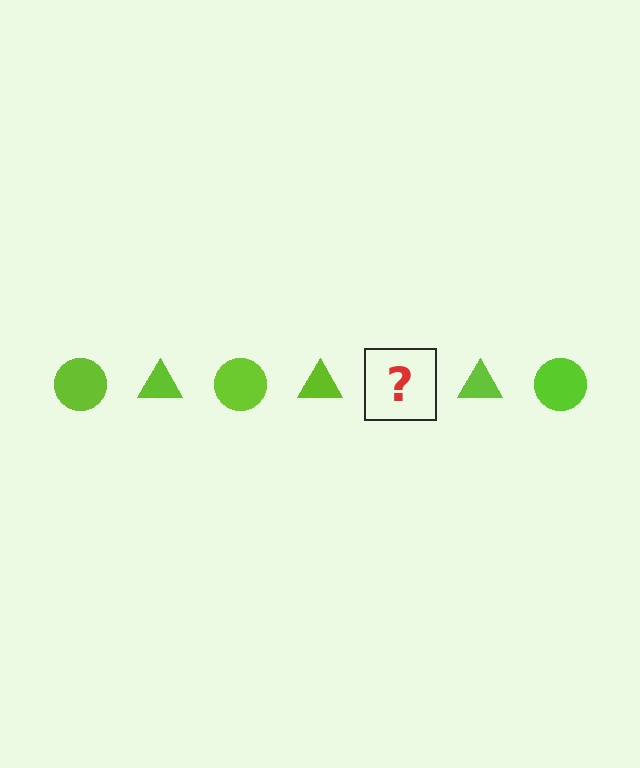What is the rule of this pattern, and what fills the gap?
The rule is that the pattern cycles through circle, triangle shapes in lime. The gap should be filled with a lime circle.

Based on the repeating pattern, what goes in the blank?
The blank should be a lime circle.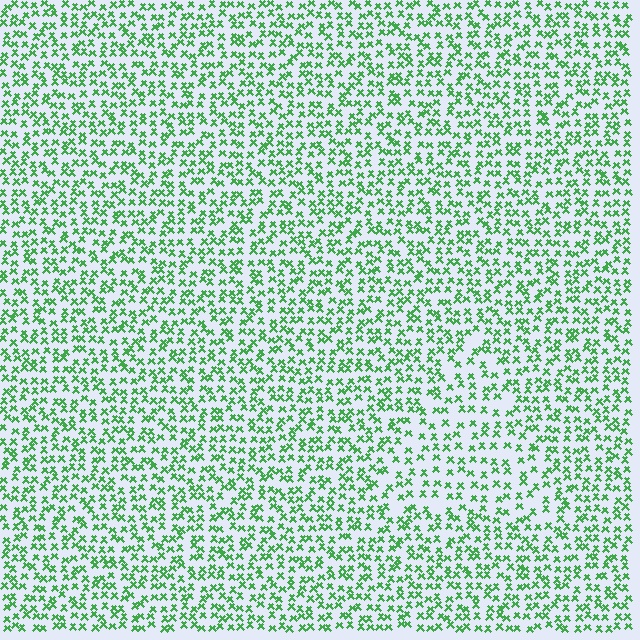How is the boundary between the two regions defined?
The boundary is defined by a change in element density (approximately 1.5x ratio). All elements are the same color, size, and shape.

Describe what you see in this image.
The image contains small green elements arranged at two different densities. A triangle-shaped region is visible where the elements are less densely packed than the surrounding area.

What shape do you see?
I see a triangle.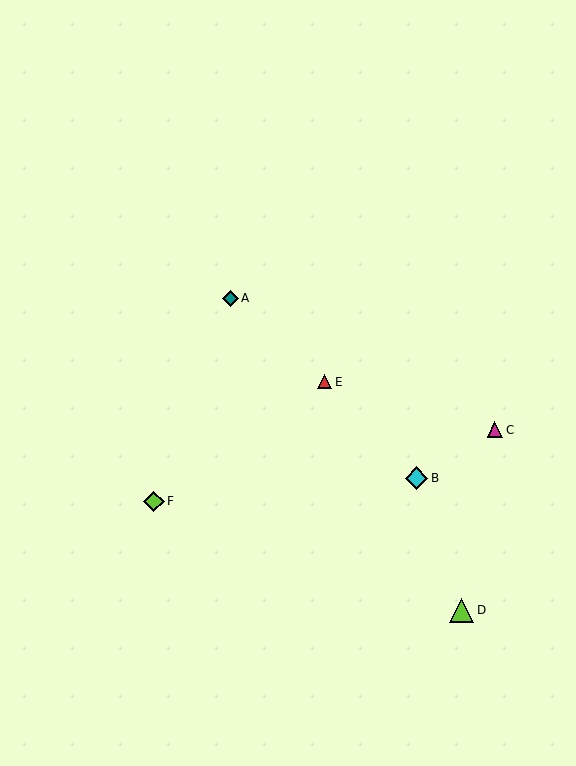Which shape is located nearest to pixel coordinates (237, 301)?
The teal diamond (labeled A) at (230, 298) is nearest to that location.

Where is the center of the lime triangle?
The center of the lime triangle is at (462, 610).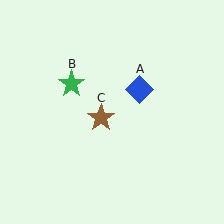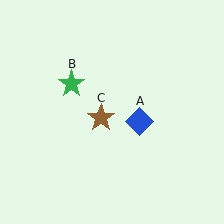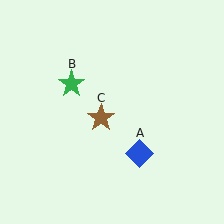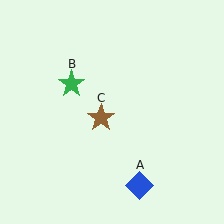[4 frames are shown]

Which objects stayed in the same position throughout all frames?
Green star (object B) and brown star (object C) remained stationary.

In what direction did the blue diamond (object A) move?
The blue diamond (object A) moved down.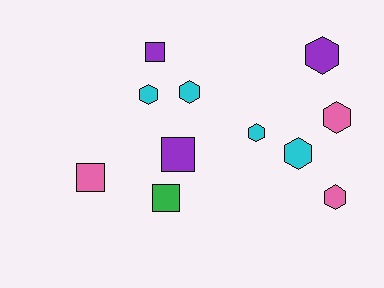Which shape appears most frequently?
Hexagon, with 7 objects.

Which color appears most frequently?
Cyan, with 4 objects.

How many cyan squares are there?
There are no cyan squares.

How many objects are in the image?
There are 11 objects.